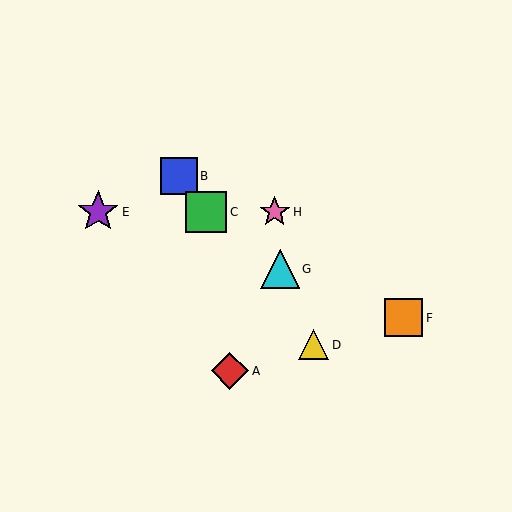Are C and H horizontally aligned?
Yes, both are at y≈212.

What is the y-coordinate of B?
Object B is at y≈176.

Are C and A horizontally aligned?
No, C is at y≈212 and A is at y≈371.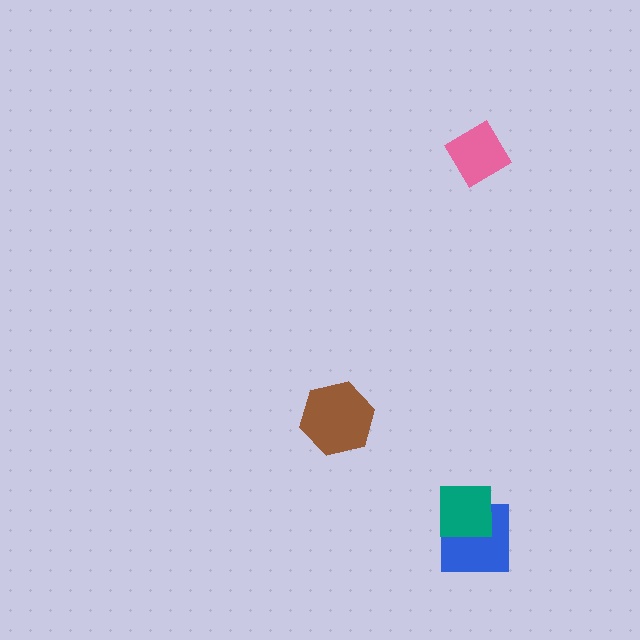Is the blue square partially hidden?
Yes, it is partially covered by another shape.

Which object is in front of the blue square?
The teal square is in front of the blue square.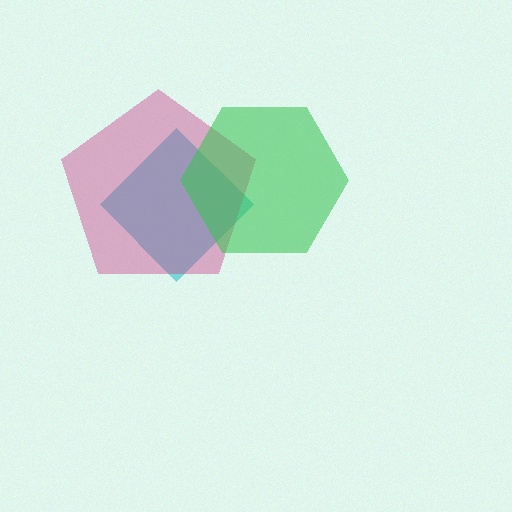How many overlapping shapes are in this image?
There are 3 overlapping shapes in the image.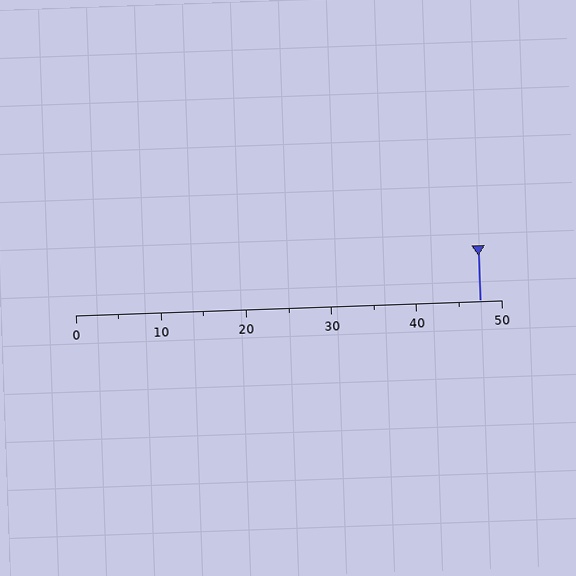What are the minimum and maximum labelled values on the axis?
The axis runs from 0 to 50.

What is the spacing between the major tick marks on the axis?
The major ticks are spaced 10 apart.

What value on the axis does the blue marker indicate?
The marker indicates approximately 47.5.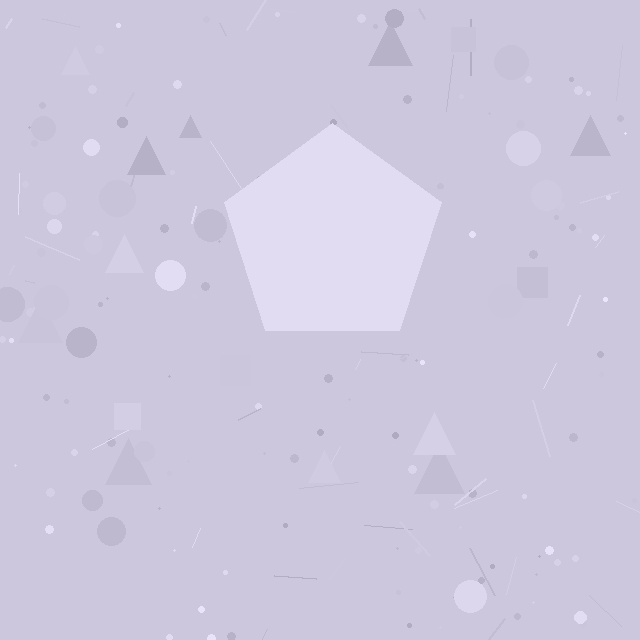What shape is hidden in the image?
A pentagon is hidden in the image.